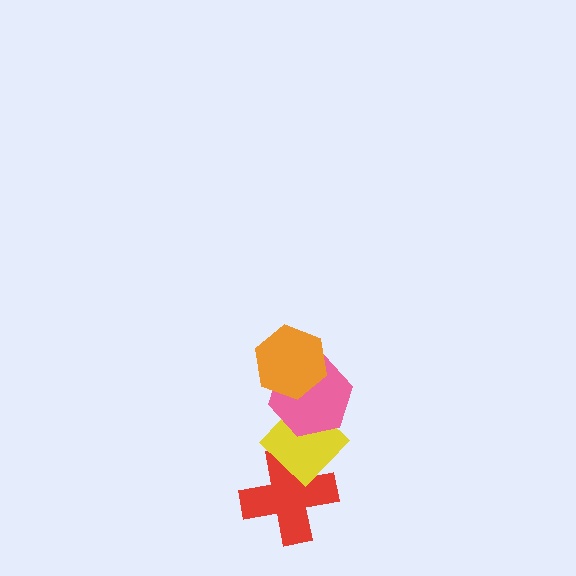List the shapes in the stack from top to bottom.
From top to bottom: the orange hexagon, the pink hexagon, the yellow diamond, the red cross.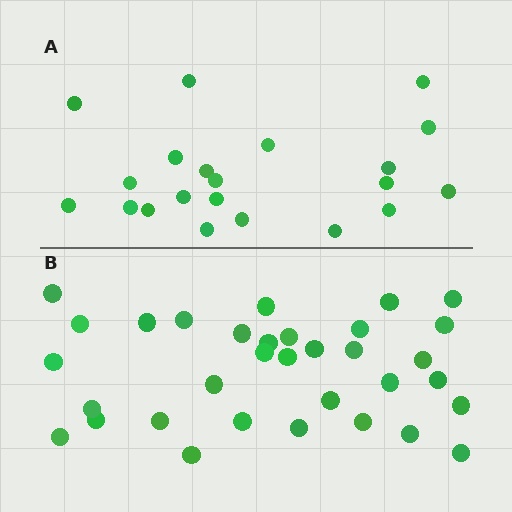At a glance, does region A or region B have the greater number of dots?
Region B (the bottom region) has more dots.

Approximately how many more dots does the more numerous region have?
Region B has roughly 12 or so more dots than region A.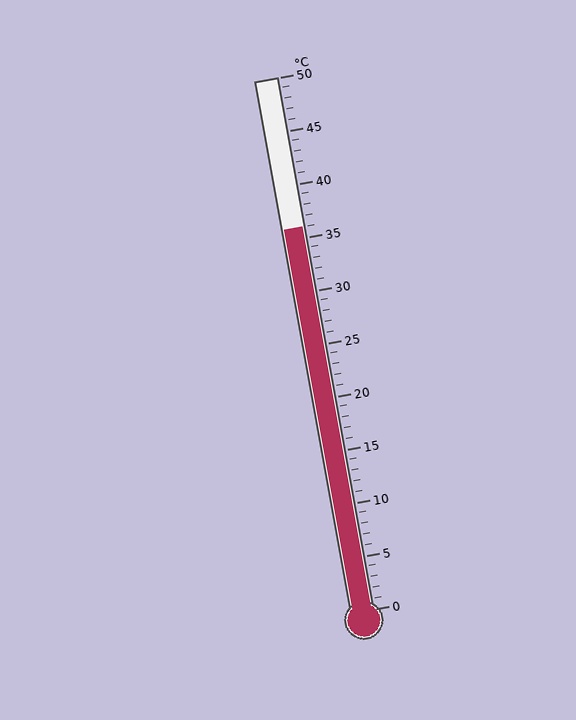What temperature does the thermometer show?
The thermometer shows approximately 36°C.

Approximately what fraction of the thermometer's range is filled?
The thermometer is filled to approximately 70% of its range.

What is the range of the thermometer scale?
The thermometer scale ranges from 0°C to 50°C.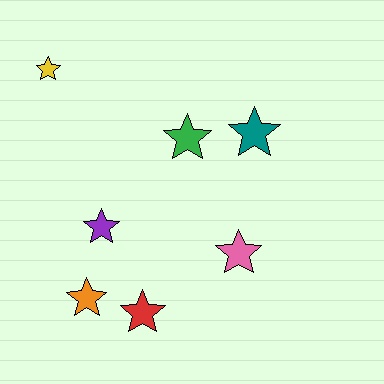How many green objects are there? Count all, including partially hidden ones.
There is 1 green object.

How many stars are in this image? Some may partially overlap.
There are 7 stars.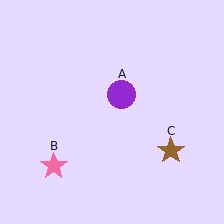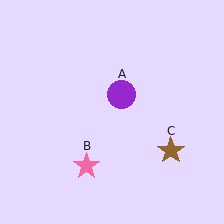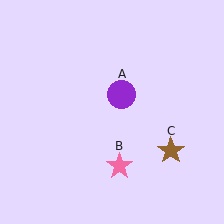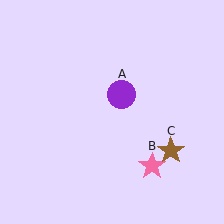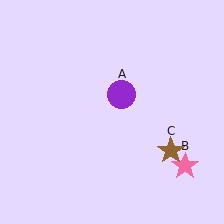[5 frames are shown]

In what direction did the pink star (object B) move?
The pink star (object B) moved right.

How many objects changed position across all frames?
1 object changed position: pink star (object B).